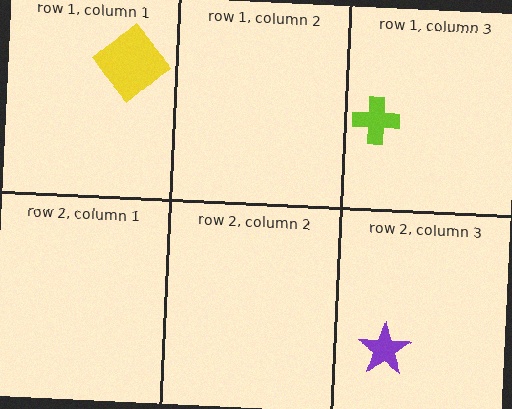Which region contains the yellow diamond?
The row 1, column 1 region.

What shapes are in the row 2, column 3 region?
The purple star.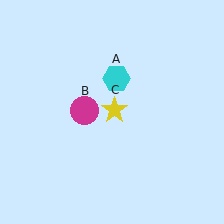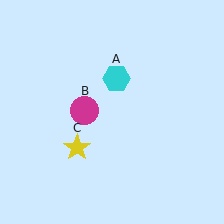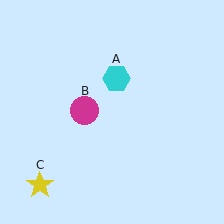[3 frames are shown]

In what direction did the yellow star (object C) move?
The yellow star (object C) moved down and to the left.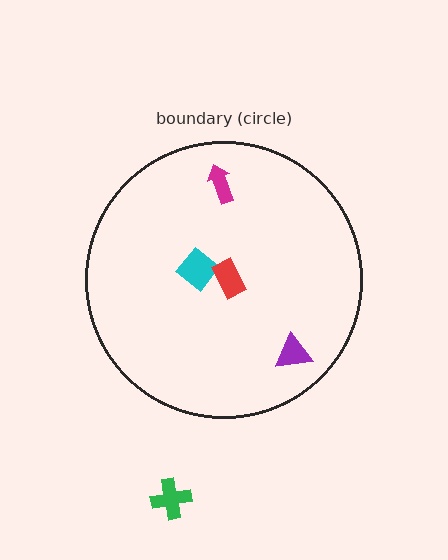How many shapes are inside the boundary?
4 inside, 1 outside.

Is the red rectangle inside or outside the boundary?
Inside.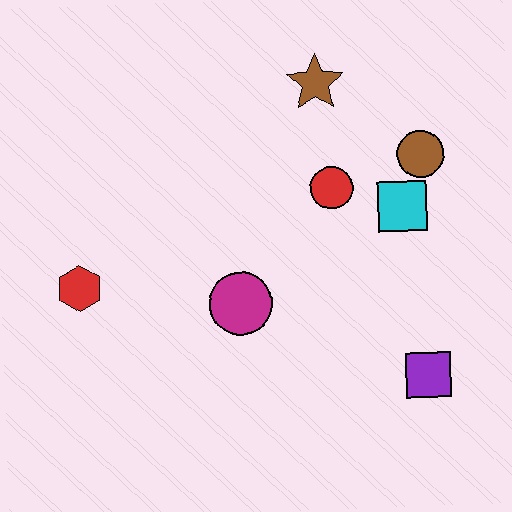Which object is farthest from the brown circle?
The red hexagon is farthest from the brown circle.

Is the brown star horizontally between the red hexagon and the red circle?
Yes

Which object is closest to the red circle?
The cyan square is closest to the red circle.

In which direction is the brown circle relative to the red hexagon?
The brown circle is to the right of the red hexagon.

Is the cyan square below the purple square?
No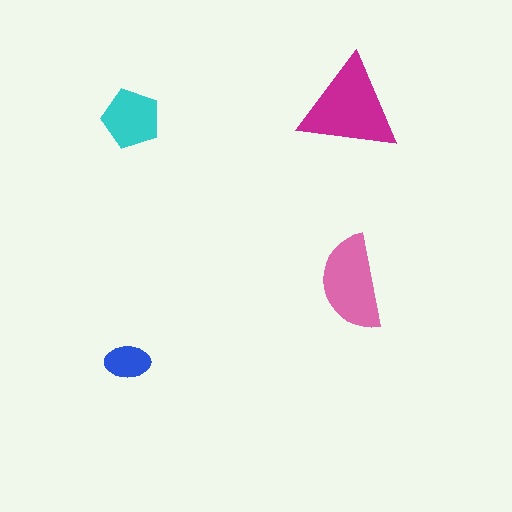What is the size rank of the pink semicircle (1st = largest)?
2nd.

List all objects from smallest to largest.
The blue ellipse, the cyan pentagon, the pink semicircle, the magenta triangle.